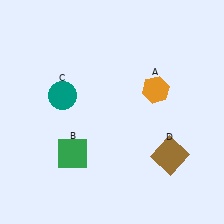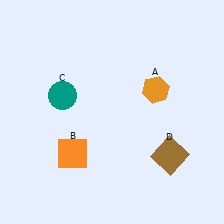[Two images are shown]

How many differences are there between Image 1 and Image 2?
There is 1 difference between the two images.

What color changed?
The square (B) changed from green in Image 1 to orange in Image 2.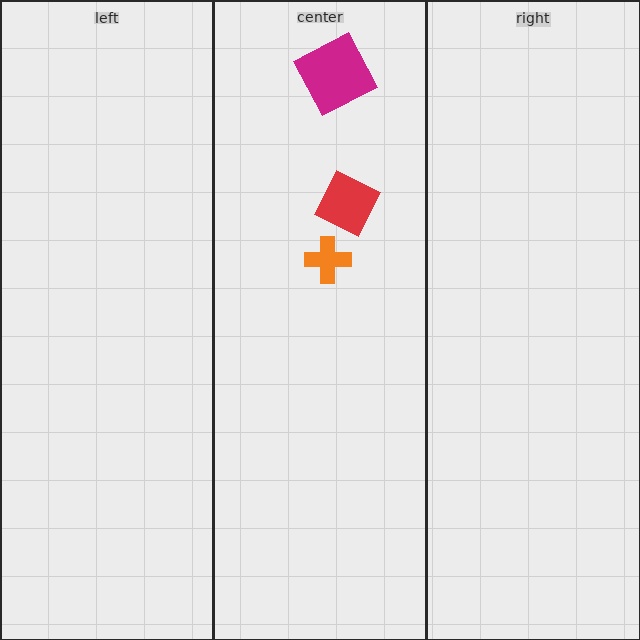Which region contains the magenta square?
The center region.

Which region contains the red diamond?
The center region.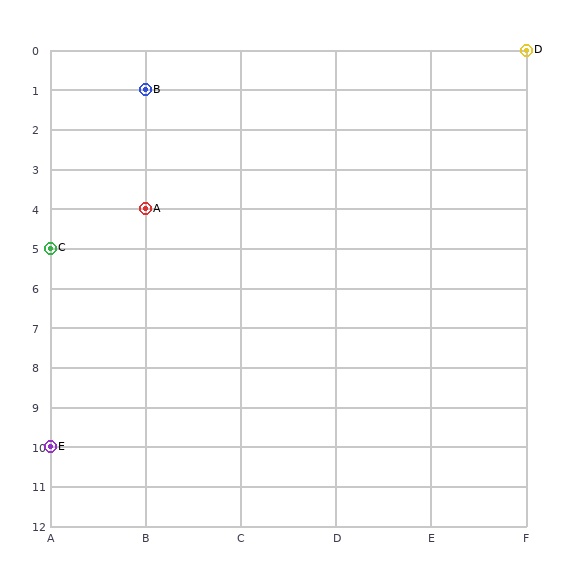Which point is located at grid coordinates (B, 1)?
Point B is at (B, 1).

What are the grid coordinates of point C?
Point C is at grid coordinates (A, 5).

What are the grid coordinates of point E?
Point E is at grid coordinates (A, 10).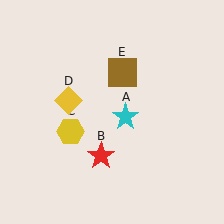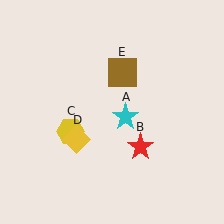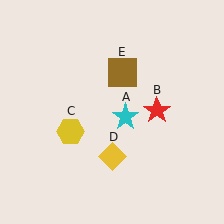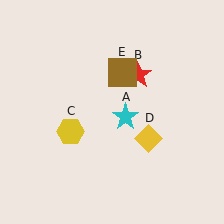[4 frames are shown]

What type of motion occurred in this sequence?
The red star (object B), yellow diamond (object D) rotated counterclockwise around the center of the scene.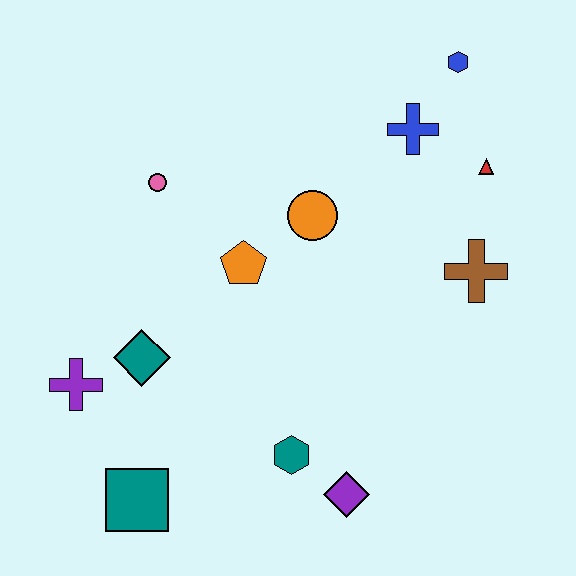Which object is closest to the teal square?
The purple cross is closest to the teal square.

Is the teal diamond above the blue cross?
No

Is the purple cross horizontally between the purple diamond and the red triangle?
No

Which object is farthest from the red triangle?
The teal square is farthest from the red triangle.